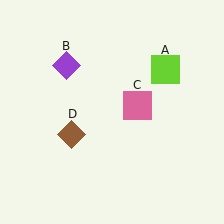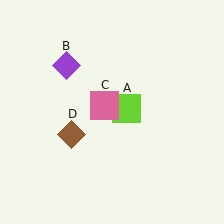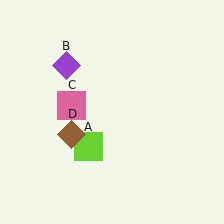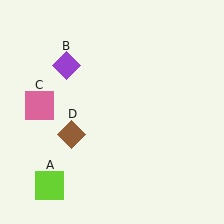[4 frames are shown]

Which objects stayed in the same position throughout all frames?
Purple diamond (object B) and brown diamond (object D) remained stationary.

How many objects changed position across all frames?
2 objects changed position: lime square (object A), pink square (object C).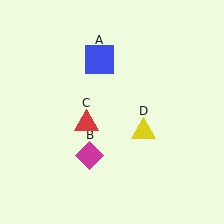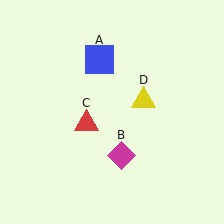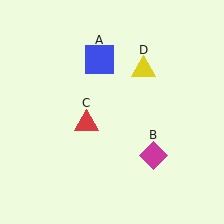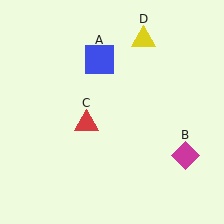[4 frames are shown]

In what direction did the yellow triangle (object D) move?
The yellow triangle (object D) moved up.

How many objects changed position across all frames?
2 objects changed position: magenta diamond (object B), yellow triangle (object D).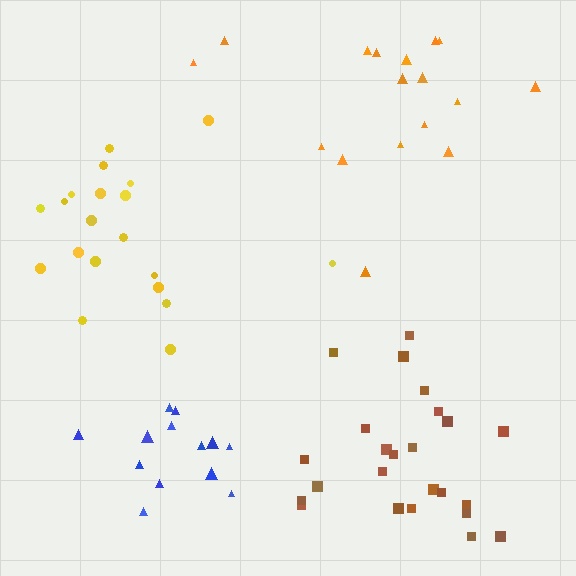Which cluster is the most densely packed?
Blue.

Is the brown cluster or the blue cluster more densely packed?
Blue.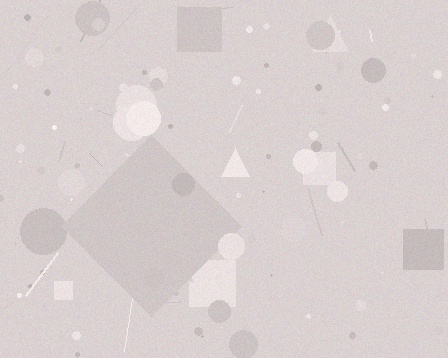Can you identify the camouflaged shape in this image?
The camouflaged shape is a diamond.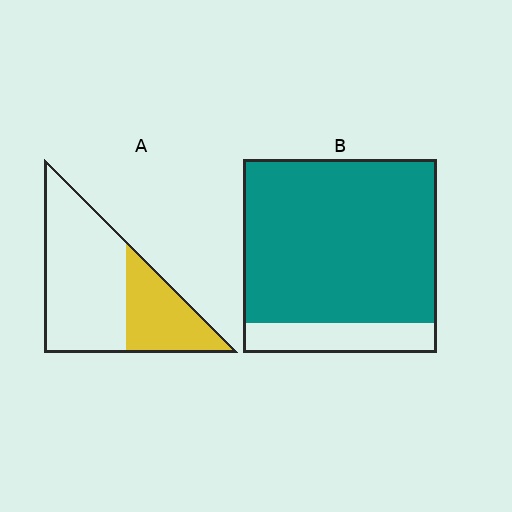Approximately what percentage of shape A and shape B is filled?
A is approximately 35% and B is approximately 85%.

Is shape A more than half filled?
No.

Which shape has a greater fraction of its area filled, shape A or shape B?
Shape B.